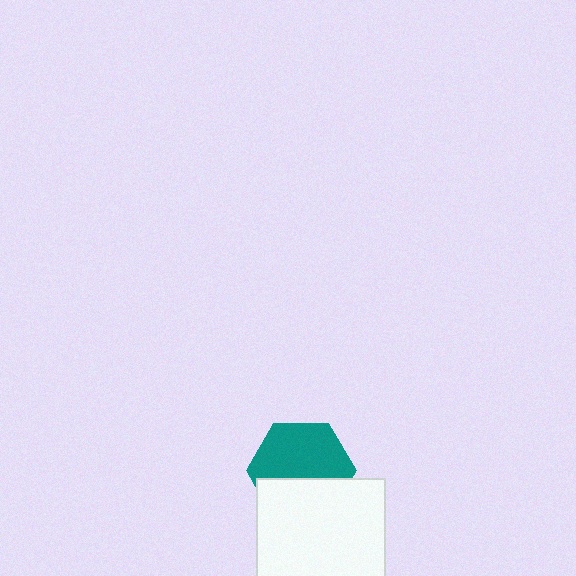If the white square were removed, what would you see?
You would see the complete teal hexagon.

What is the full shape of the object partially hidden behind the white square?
The partially hidden object is a teal hexagon.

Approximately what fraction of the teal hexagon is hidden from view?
Roughly 41% of the teal hexagon is hidden behind the white square.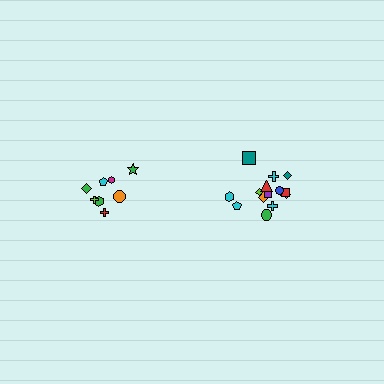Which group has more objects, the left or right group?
The right group.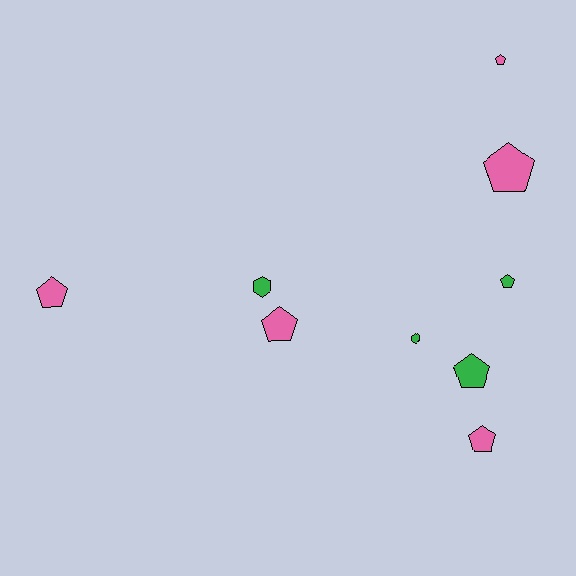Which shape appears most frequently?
Pentagon, with 7 objects.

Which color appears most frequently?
Pink, with 5 objects.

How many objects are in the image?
There are 9 objects.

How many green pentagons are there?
There are 2 green pentagons.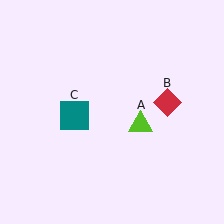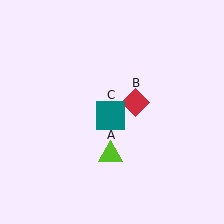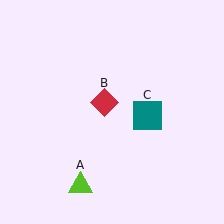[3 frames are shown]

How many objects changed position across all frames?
3 objects changed position: lime triangle (object A), red diamond (object B), teal square (object C).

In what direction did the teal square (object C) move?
The teal square (object C) moved right.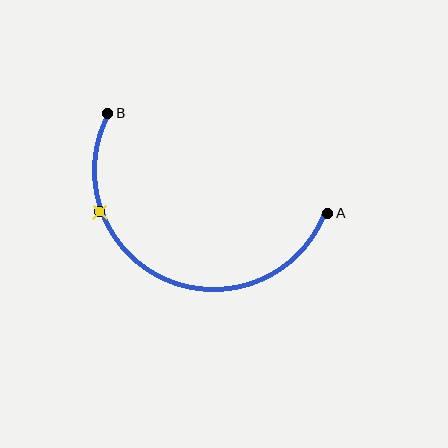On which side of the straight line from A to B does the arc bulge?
The arc bulges below the straight line connecting A and B.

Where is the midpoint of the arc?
The arc midpoint is the point on the curve farthest from the straight line joining A and B. It sits below that line.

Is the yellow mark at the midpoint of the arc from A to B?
No. The yellow mark lies on the arc but is closer to endpoint B. The arc midpoint would be at the point on the curve equidistant along the arc from both A and B.